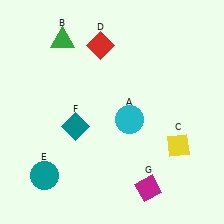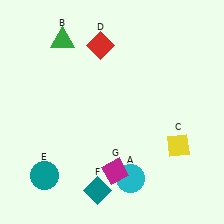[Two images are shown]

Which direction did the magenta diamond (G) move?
The magenta diamond (G) moved left.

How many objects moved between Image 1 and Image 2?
3 objects moved between the two images.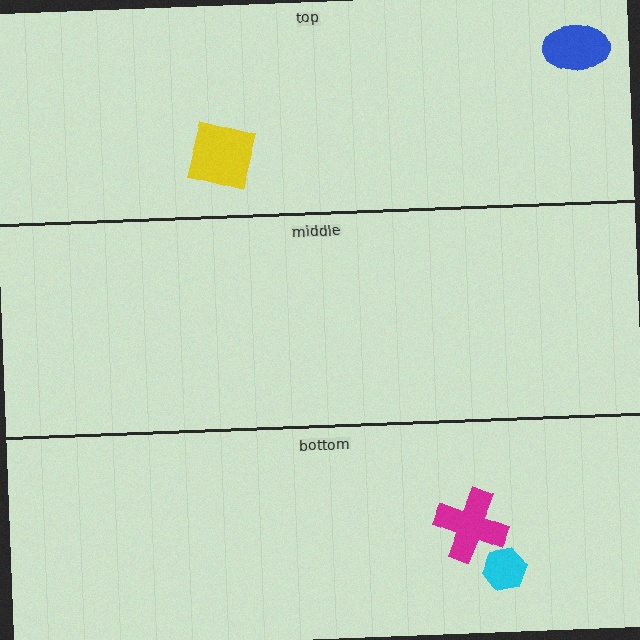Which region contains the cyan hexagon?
The bottom region.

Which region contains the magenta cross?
The bottom region.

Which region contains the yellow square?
The top region.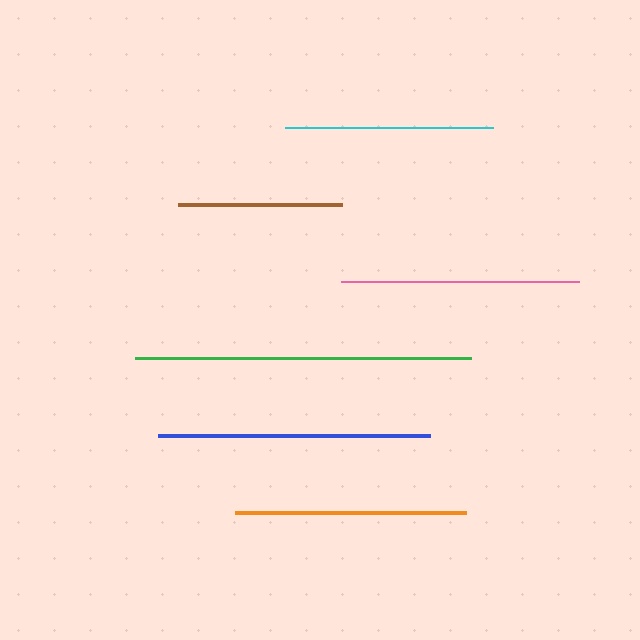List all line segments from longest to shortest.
From longest to shortest: green, blue, pink, orange, cyan, brown.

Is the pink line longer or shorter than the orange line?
The pink line is longer than the orange line.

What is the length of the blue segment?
The blue segment is approximately 272 pixels long.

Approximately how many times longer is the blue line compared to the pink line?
The blue line is approximately 1.1 times the length of the pink line.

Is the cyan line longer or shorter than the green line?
The green line is longer than the cyan line.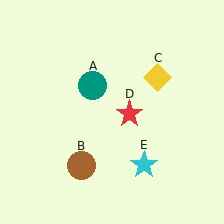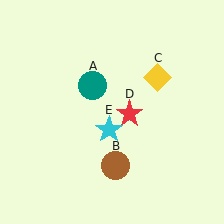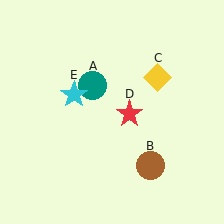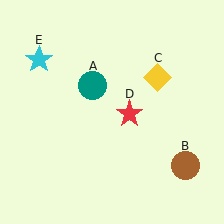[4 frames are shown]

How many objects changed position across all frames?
2 objects changed position: brown circle (object B), cyan star (object E).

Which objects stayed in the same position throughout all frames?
Teal circle (object A) and yellow diamond (object C) and red star (object D) remained stationary.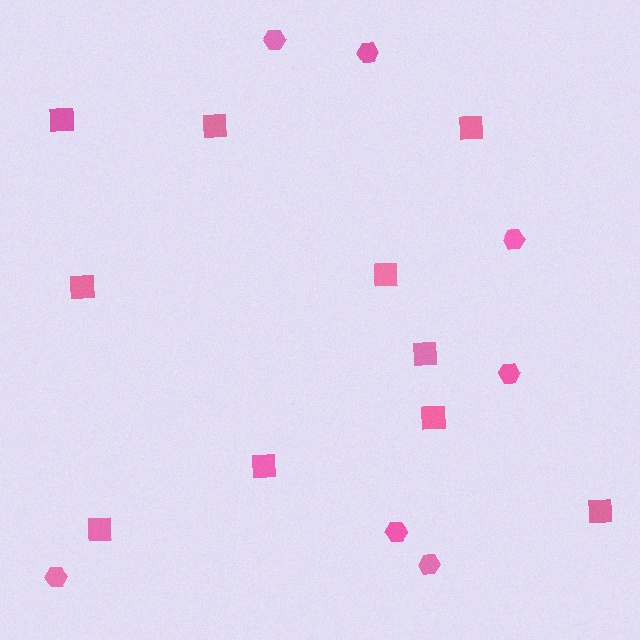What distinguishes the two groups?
There are 2 groups: one group of squares (10) and one group of hexagons (7).